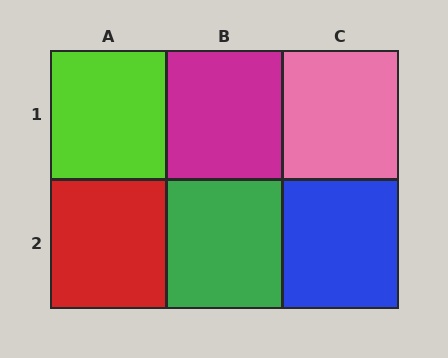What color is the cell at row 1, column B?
Magenta.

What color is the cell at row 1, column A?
Lime.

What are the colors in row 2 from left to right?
Red, green, blue.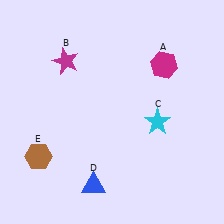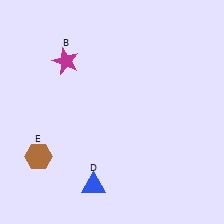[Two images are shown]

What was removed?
The cyan star (C), the magenta hexagon (A) were removed in Image 2.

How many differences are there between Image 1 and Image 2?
There are 2 differences between the two images.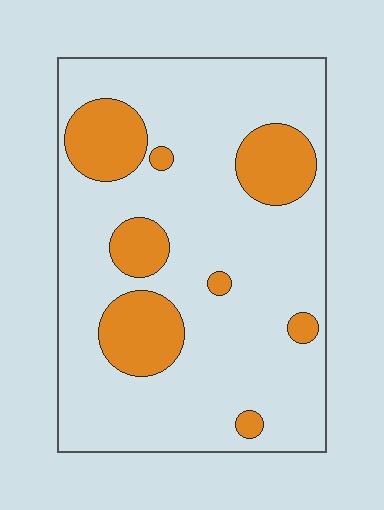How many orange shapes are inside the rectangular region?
8.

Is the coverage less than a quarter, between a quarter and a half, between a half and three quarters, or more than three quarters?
Less than a quarter.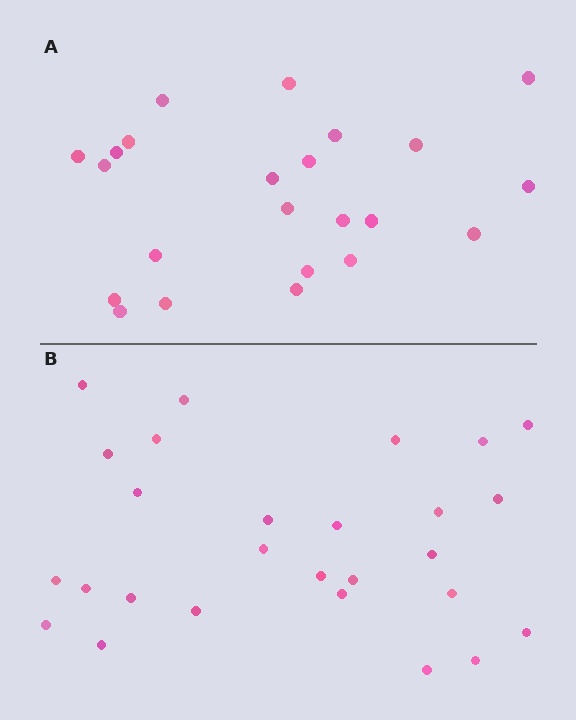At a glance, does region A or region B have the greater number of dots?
Region B (the bottom region) has more dots.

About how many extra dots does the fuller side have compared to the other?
Region B has about 4 more dots than region A.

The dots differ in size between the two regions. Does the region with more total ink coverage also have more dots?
No. Region A has more total ink coverage because its dots are larger, but region B actually contains more individual dots. Total area can be misleading — the number of items is what matters here.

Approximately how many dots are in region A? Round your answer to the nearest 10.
About 20 dots. (The exact count is 23, which rounds to 20.)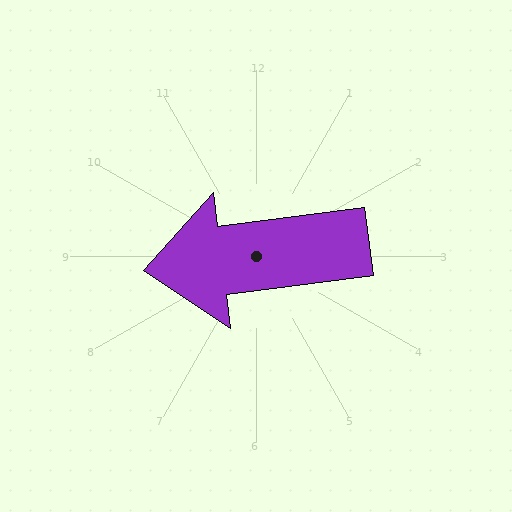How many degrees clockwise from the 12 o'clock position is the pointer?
Approximately 263 degrees.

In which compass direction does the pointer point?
West.